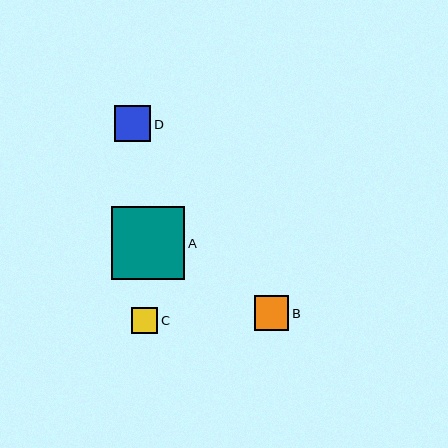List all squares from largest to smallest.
From largest to smallest: A, D, B, C.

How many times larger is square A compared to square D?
Square A is approximately 2.0 times the size of square D.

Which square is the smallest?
Square C is the smallest with a size of approximately 26 pixels.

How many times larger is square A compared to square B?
Square A is approximately 2.1 times the size of square B.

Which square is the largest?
Square A is the largest with a size of approximately 73 pixels.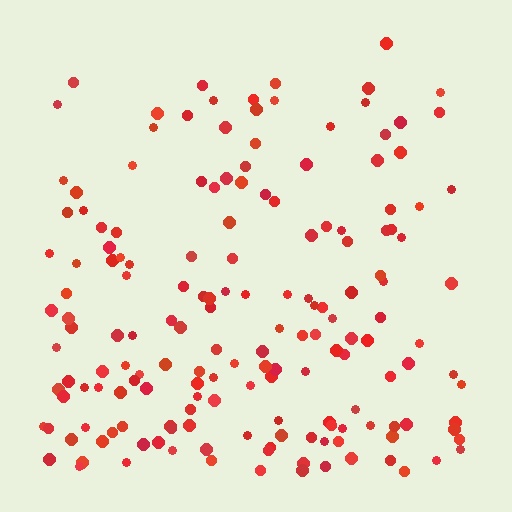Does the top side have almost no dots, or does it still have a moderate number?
Still a moderate number, just noticeably fewer than the bottom.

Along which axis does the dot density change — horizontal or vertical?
Vertical.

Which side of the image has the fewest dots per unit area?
The top.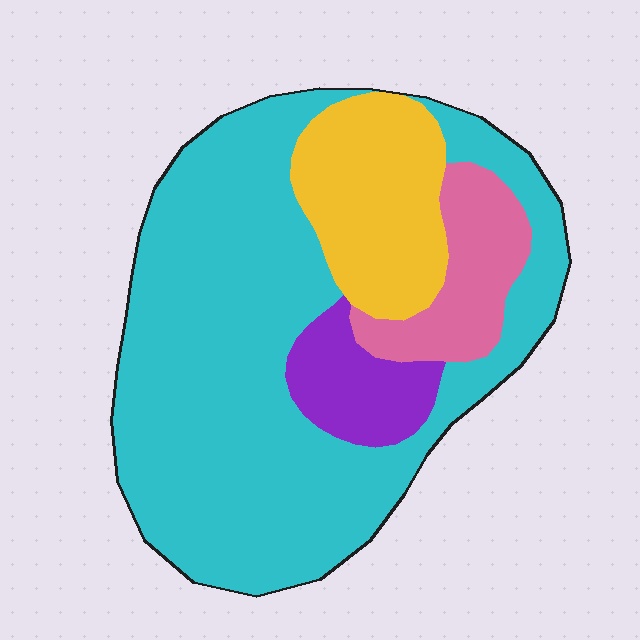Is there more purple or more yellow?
Yellow.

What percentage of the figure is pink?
Pink covers about 10% of the figure.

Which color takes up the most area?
Cyan, at roughly 65%.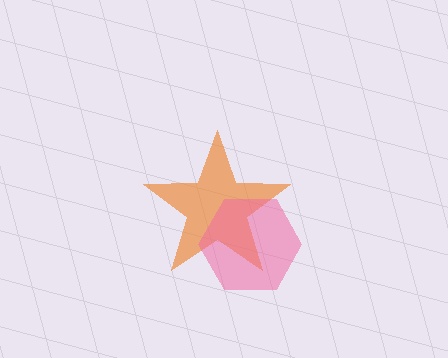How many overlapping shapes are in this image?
There are 2 overlapping shapes in the image.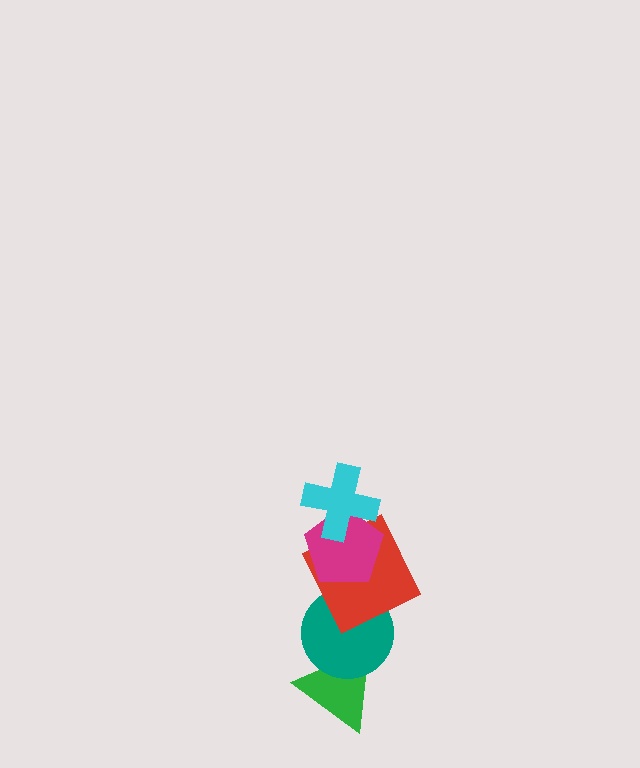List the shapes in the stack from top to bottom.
From top to bottom: the cyan cross, the magenta pentagon, the red square, the teal circle, the green triangle.